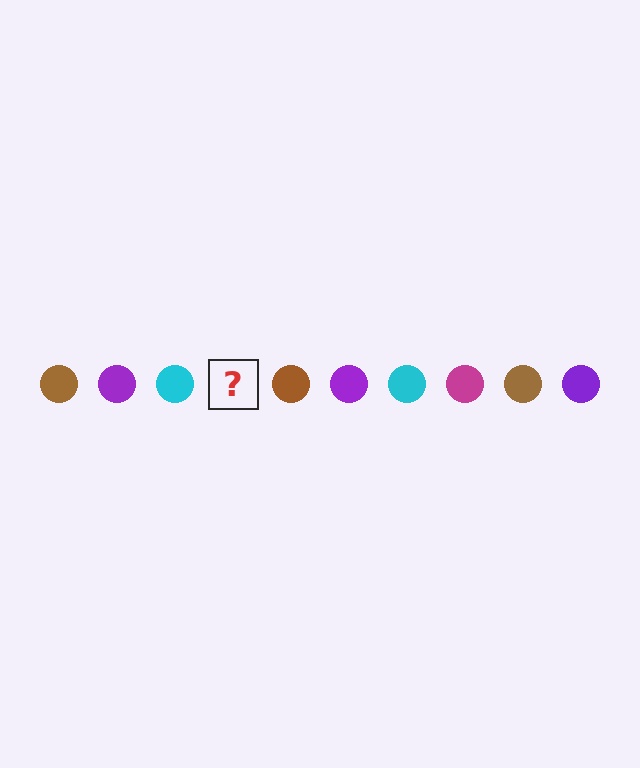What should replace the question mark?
The question mark should be replaced with a magenta circle.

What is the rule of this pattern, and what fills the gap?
The rule is that the pattern cycles through brown, purple, cyan, magenta circles. The gap should be filled with a magenta circle.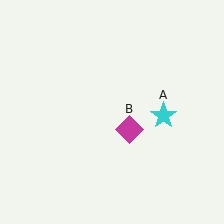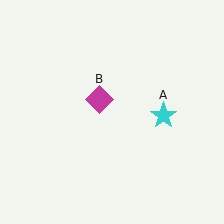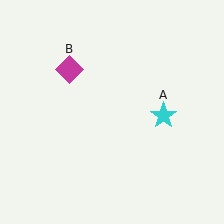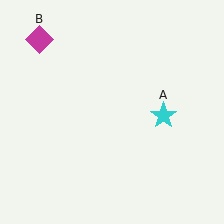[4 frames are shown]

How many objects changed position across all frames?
1 object changed position: magenta diamond (object B).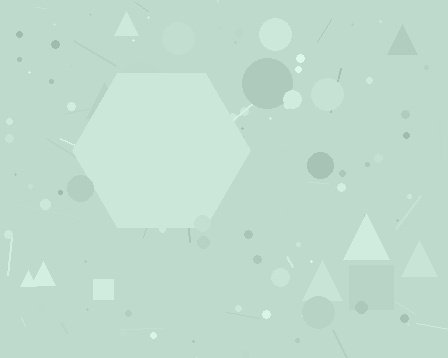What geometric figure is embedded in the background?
A hexagon is embedded in the background.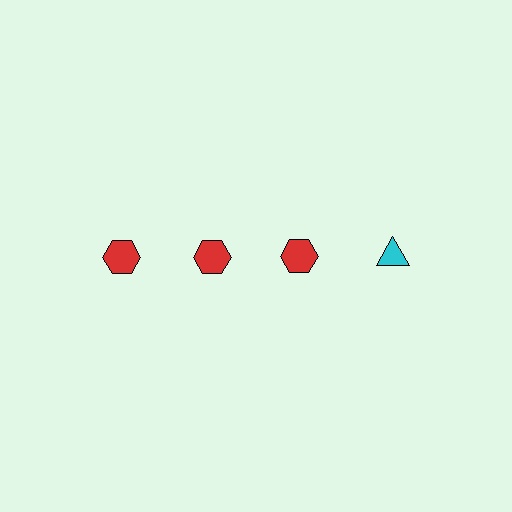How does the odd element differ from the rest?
It differs in both color (cyan instead of red) and shape (triangle instead of hexagon).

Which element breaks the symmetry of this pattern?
The cyan triangle in the top row, second from right column breaks the symmetry. All other shapes are red hexagons.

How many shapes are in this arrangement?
There are 4 shapes arranged in a grid pattern.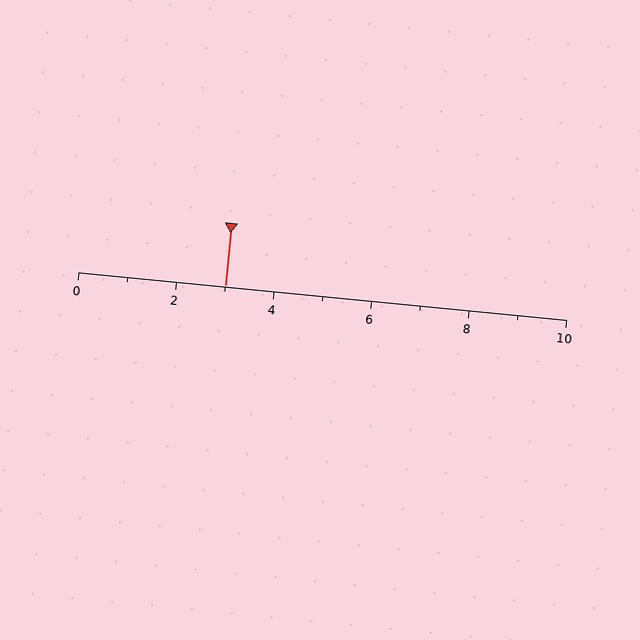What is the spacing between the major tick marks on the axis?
The major ticks are spaced 2 apart.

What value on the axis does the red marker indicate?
The marker indicates approximately 3.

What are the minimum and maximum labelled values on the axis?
The axis runs from 0 to 10.